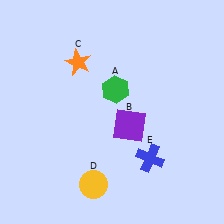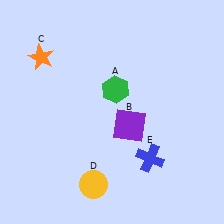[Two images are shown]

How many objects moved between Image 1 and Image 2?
1 object moved between the two images.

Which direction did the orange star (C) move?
The orange star (C) moved left.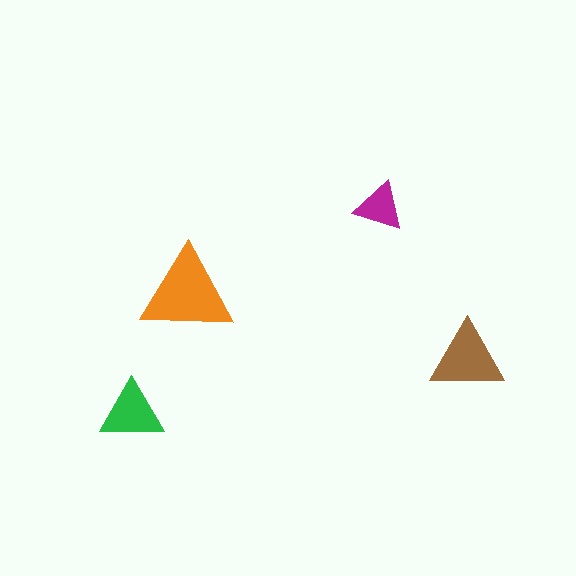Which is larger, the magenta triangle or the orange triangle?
The orange one.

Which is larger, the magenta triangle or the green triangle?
The green one.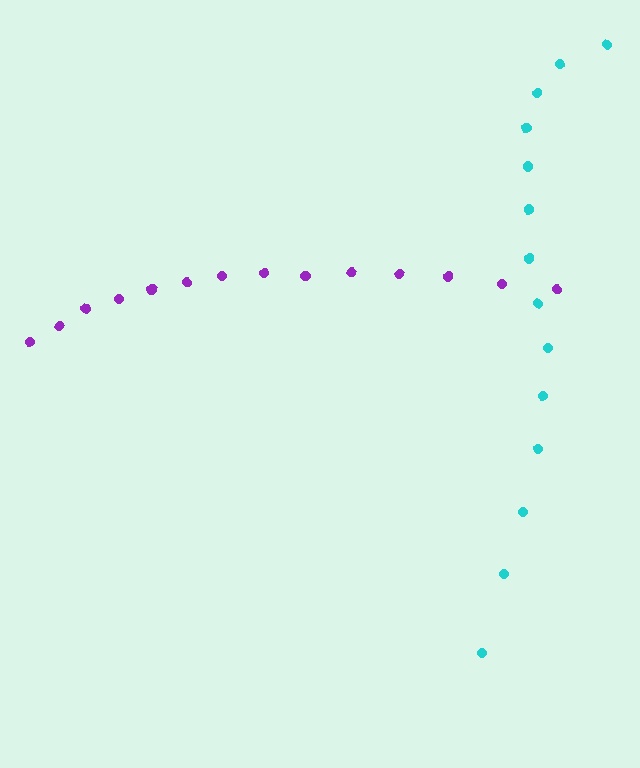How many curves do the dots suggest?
There are 2 distinct paths.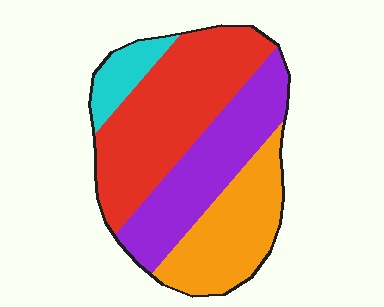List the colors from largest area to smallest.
From largest to smallest: red, purple, orange, cyan.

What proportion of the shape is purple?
Purple takes up about one quarter (1/4) of the shape.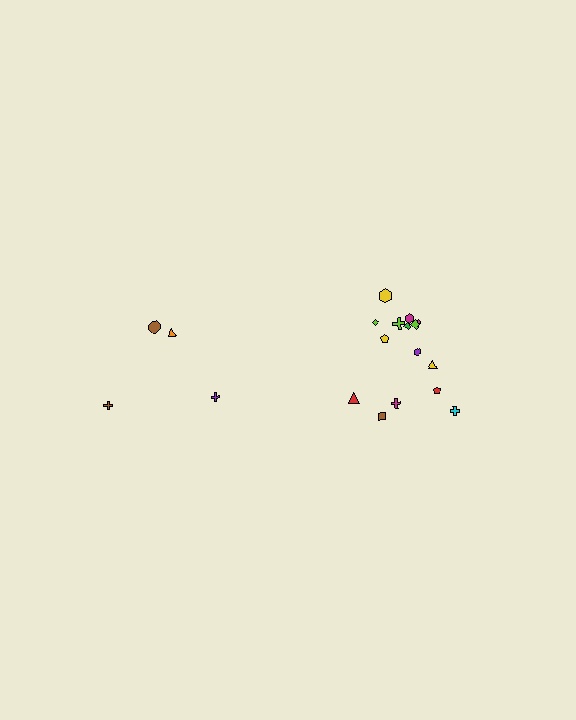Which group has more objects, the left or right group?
The right group.